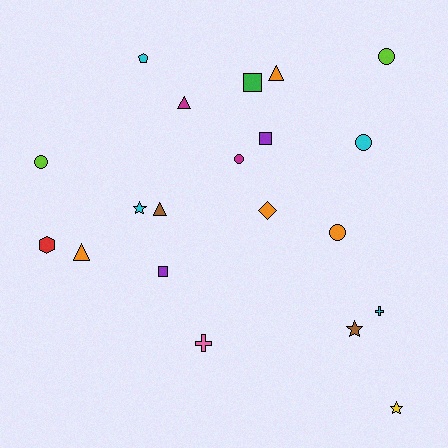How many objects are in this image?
There are 20 objects.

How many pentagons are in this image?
There is 1 pentagon.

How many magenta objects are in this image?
There are 2 magenta objects.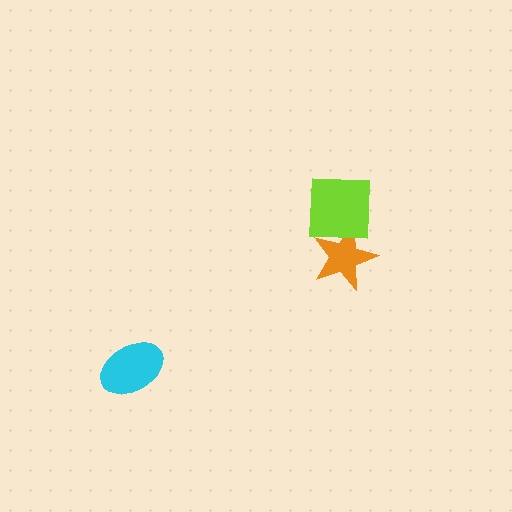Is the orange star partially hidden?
Yes, it is partially covered by another shape.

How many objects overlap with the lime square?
1 object overlaps with the lime square.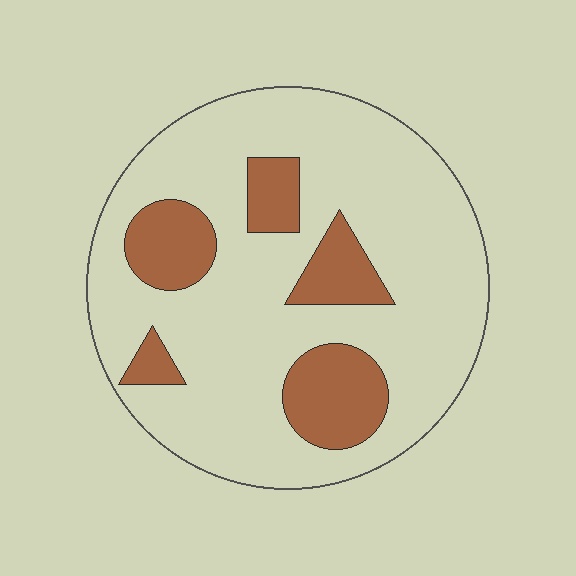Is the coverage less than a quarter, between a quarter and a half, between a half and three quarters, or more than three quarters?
Less than a quarter.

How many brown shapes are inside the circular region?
5.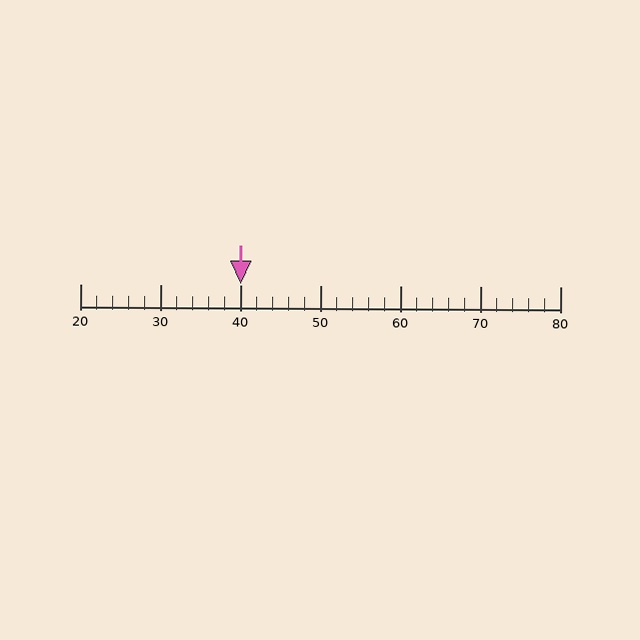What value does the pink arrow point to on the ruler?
The pink arrow points to approximately 40.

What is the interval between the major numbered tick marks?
The major tick marks are spaced 10 units apart.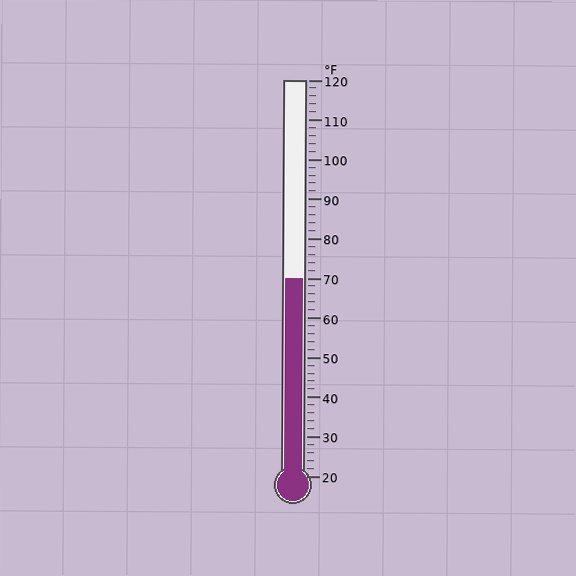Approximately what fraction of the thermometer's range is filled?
The thermometer is filled to approximately 50% of its range.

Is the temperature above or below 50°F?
The temperature is above 50°F.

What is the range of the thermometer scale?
The thermometer scale ranges from 20°F to 120°F.